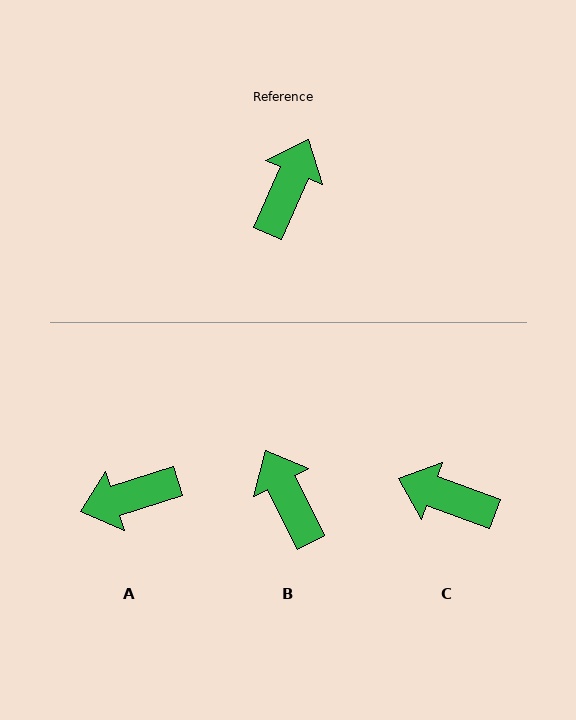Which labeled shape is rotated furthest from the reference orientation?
A, about 131 degrees away.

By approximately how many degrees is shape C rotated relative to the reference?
Approximately 93 degrees counter-clockwise.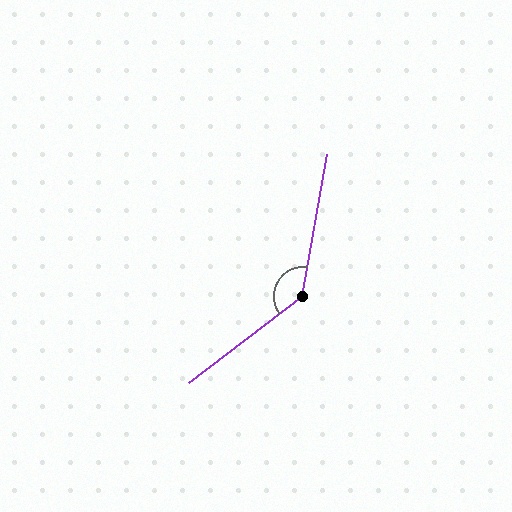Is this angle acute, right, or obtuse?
It is obtuse.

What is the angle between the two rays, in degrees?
Approximately 137 degrees.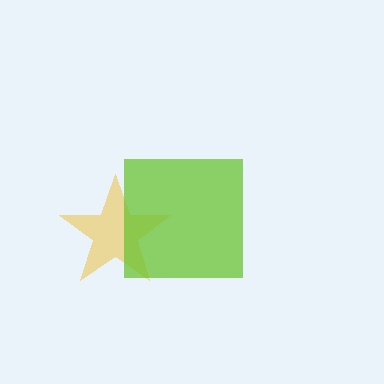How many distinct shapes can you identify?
There are 2 distinct shapes: a yellow star, a lime square.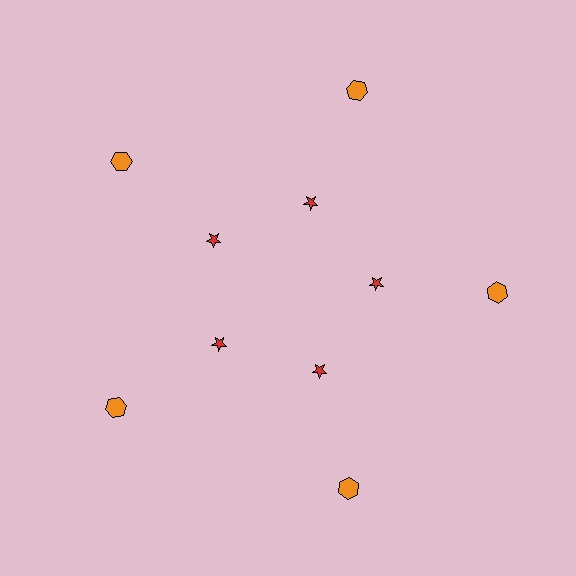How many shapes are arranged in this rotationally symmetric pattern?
There are 10 shapes, arranged in 5 groups of 2.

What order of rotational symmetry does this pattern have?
This pattern has 5-fold rotational symmetry.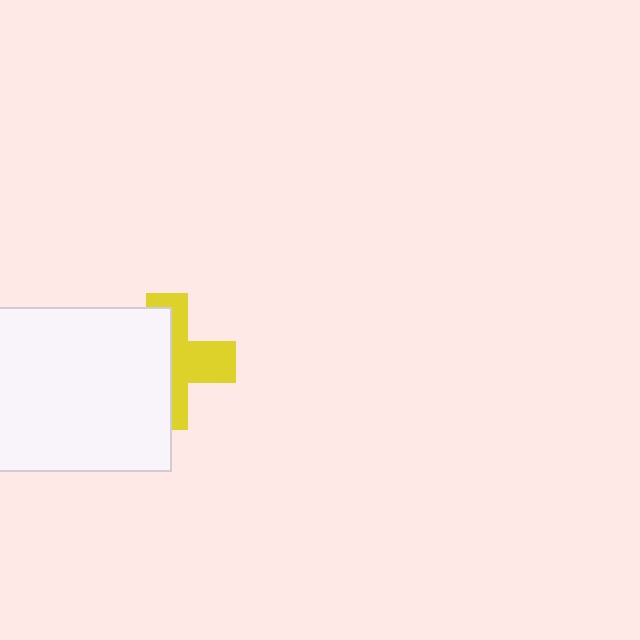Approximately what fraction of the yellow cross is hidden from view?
Roughly 53% of the yellow cross is hidden behind the white rectangle.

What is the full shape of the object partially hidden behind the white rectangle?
The partially hidden object is a yellow cross.